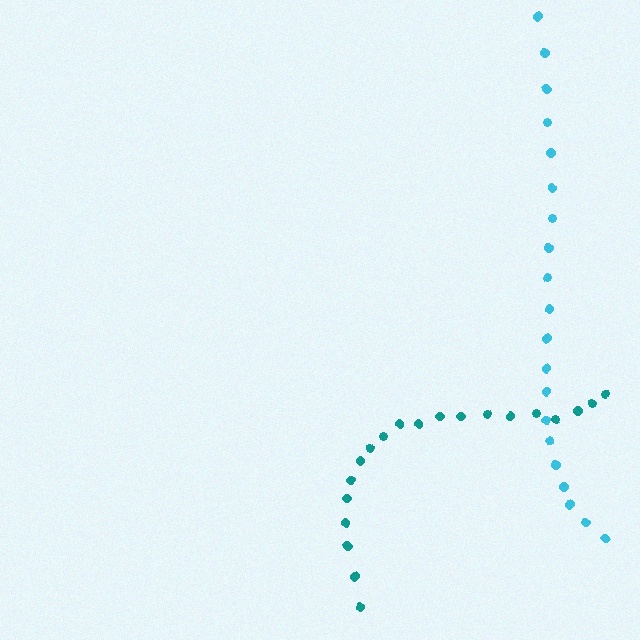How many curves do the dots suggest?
There are 2 distinct paths.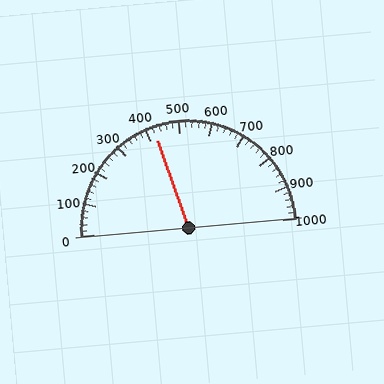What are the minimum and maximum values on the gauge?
The gauge ranges from 0 to 1000.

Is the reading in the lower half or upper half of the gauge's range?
The reading is in the lower half of the range (0 to 1000).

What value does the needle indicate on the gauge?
The needle indicates approximately 420.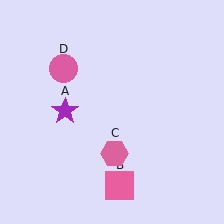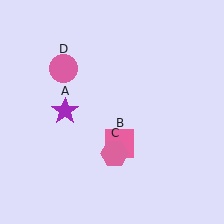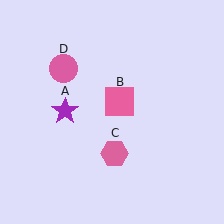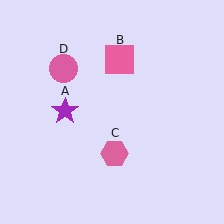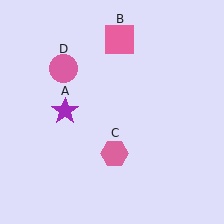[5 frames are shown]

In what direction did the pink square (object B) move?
The pink square (object B) moved up.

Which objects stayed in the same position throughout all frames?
Purple star (object A) and pink hexagon (object C) and pink circle (object D) remained stationary.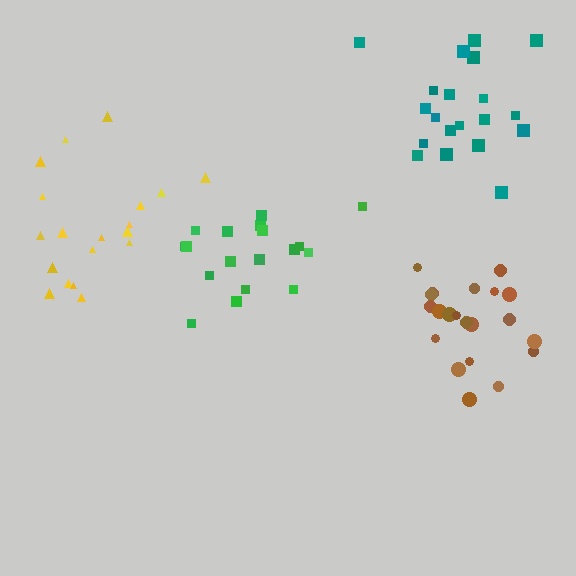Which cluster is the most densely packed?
Brown.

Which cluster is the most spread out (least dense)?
Teal.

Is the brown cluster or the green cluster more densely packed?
Brown.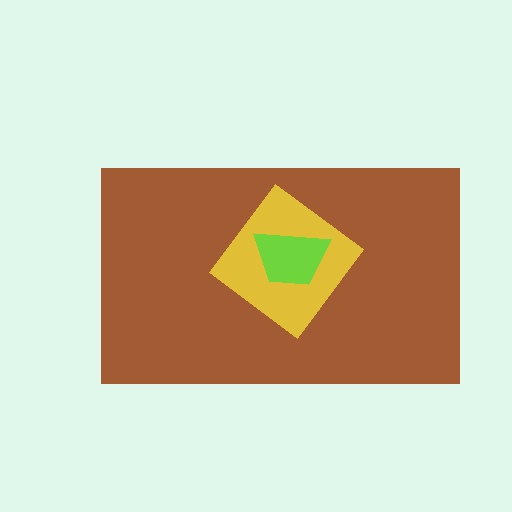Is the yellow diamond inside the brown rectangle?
Yes.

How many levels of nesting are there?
3.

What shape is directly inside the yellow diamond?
The lime trapezoid.